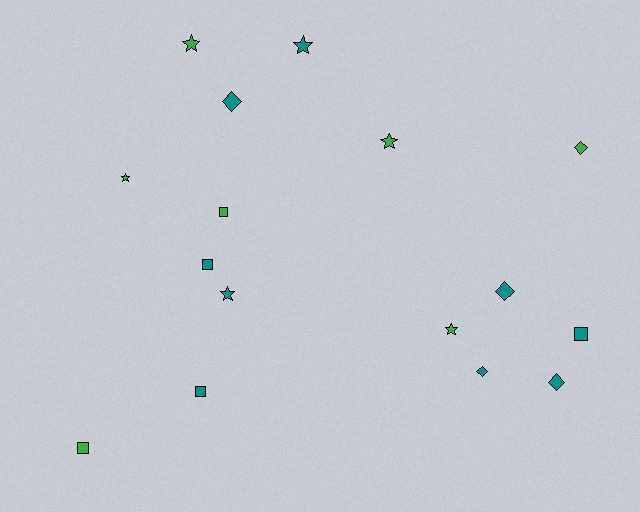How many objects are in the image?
There are 16 objects.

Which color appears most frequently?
Teal, with 9 objects.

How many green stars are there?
There are 4 green stars.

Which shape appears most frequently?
Star, with 6 objects.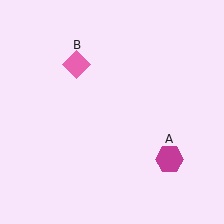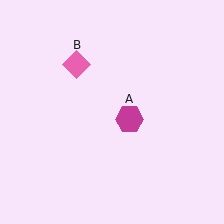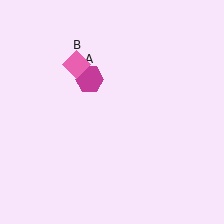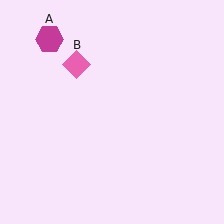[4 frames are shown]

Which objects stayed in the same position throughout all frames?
Pink diamond (object B) remained stationary.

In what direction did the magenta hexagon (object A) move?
The magenta hexagon (object A) moved up and to the left.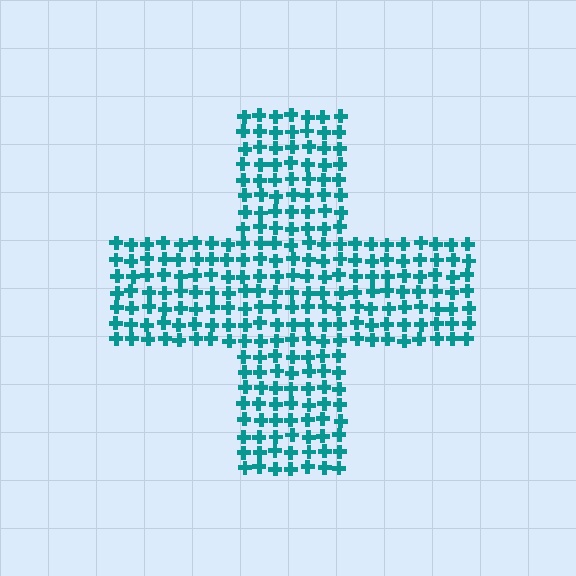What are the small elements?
The small elements are crosses.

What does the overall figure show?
The overall figure shows a cross.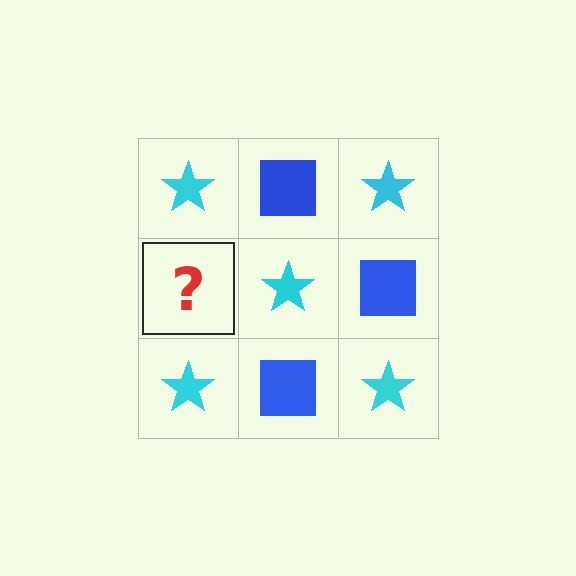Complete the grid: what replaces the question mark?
The question mark should be replaced with a blue square.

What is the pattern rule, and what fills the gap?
The rule is that it alternates cyan star and blue square in a checkerboard pattern. The gap should be filled with a blue square.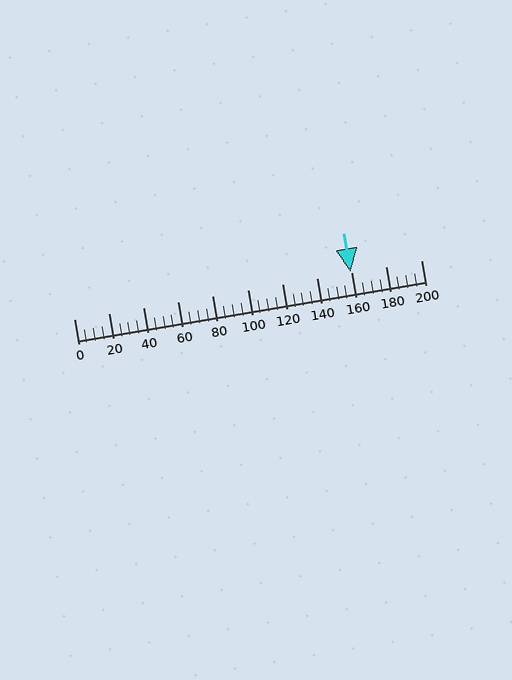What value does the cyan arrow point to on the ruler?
The cyan arrow points to approximately 160.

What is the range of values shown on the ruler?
The ruler shows values from 0 to 200.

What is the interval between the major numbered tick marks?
The major tick marks are spaced 20 units apart.